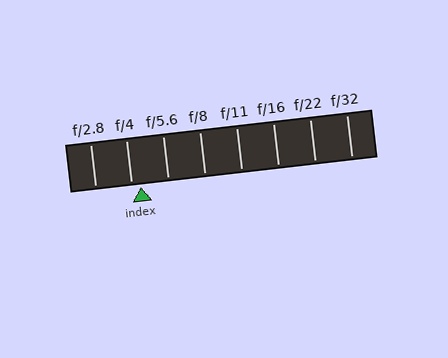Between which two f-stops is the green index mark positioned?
The index mark is between f/4 and f/5.6.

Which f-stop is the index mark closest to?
The index mark is closest to f/4.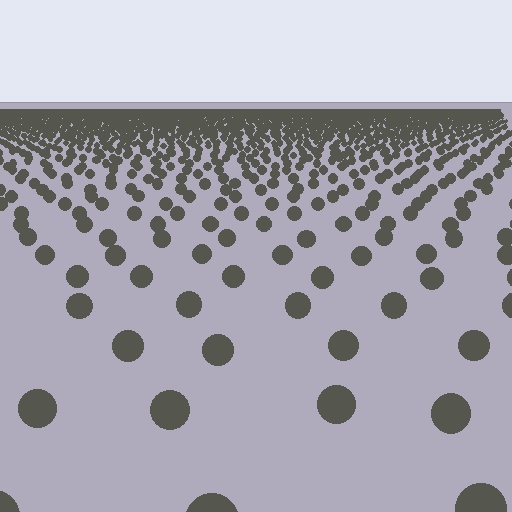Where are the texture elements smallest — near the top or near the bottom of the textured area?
Near the top.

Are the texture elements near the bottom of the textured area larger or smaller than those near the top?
Larger. Near the bottom, elements are closer to the viewer and appear at a bigger on-screen size.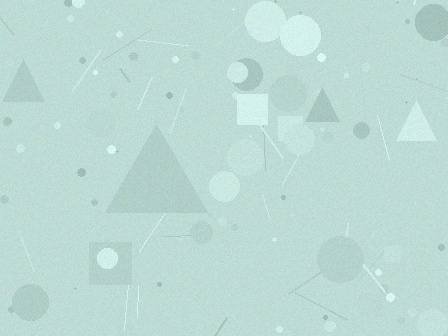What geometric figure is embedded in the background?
A triangle is embedded in the background.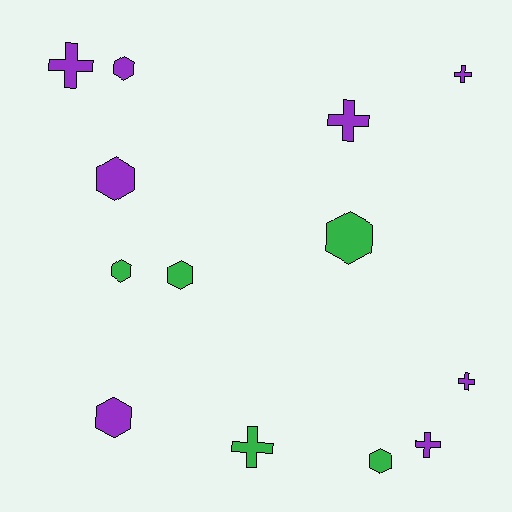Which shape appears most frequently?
Hexagon, with 7 objects.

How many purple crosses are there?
There are 5 purple crosses.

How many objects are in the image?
There are 13 objects.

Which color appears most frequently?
Purple, with 8 objects.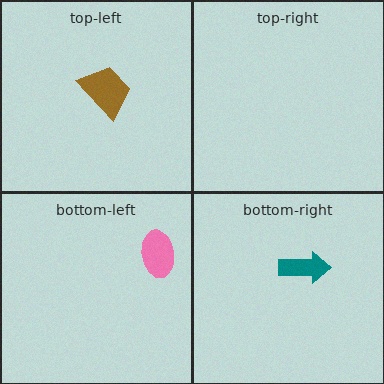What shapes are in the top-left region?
The brown trapezoid.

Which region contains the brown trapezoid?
The top-left region.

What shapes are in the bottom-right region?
The teal arrow.